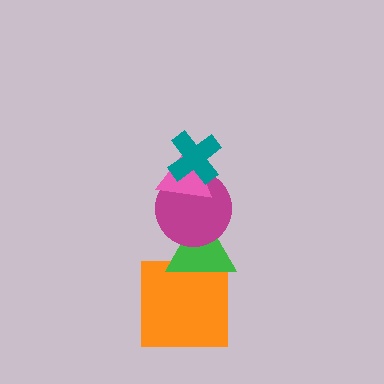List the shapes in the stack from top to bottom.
From top to bottom: the teal cross, the pink triangle, the magenta circle, the green triangle, the orange square.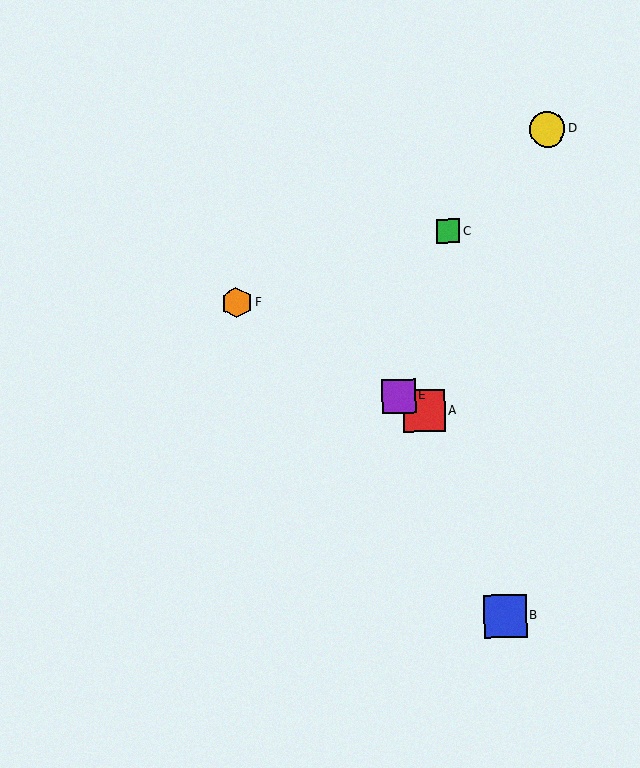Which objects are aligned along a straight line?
Objects A, E, F are aligned along a straight line.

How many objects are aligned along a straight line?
3 objects (A, E, F) are aligned along a straight line.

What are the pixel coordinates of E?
Object E is at (399, 396).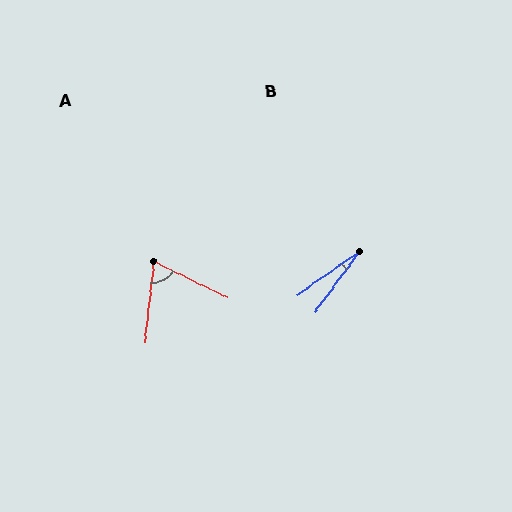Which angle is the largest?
A, at approximately 70 degrees.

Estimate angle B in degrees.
Approximately 19 degrees.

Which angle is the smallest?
B, at approximately 19 degrees.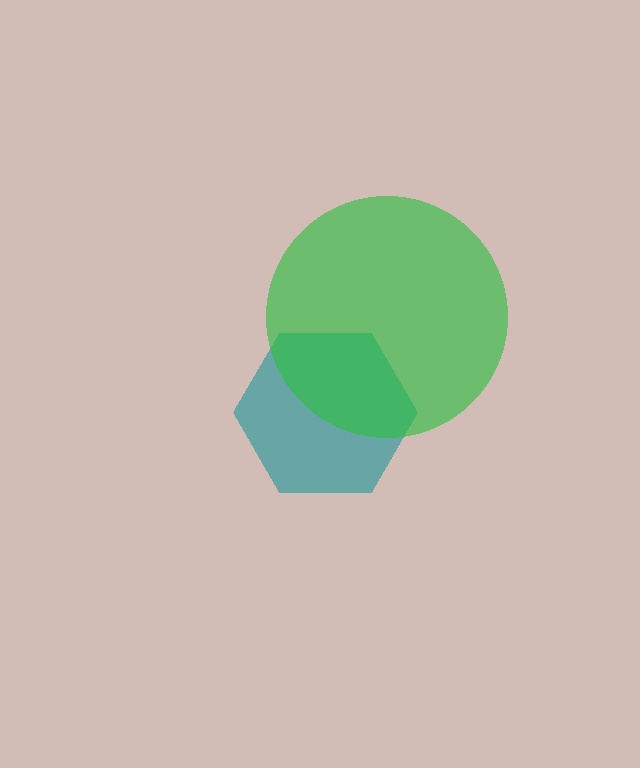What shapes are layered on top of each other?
The layered shapes are: a teal hexagon, a green circle.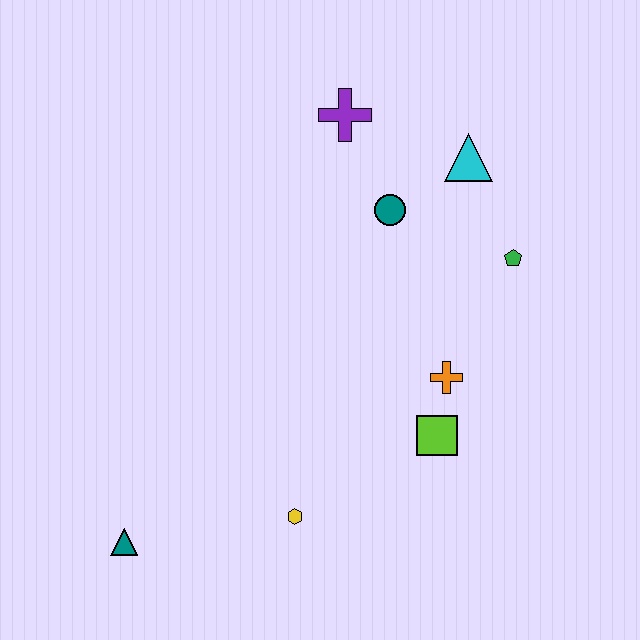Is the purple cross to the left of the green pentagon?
Yes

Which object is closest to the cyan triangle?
The teal circle is closest to the cyan triangle.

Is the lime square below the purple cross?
Yes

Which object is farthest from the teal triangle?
The cyan triangle is farthest from the teal triangle.